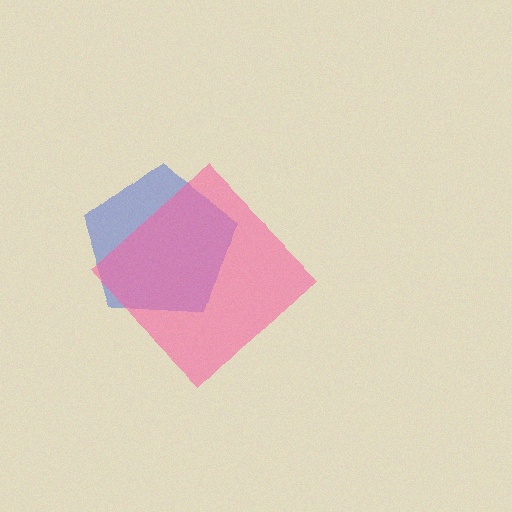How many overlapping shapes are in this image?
There are 2 overlapping shapes in the image.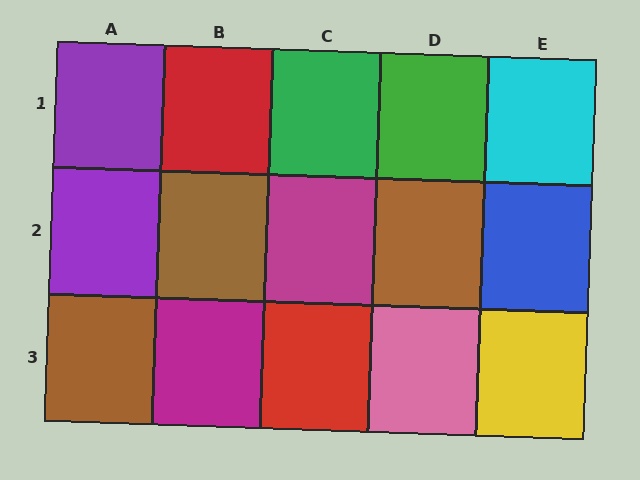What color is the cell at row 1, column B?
Red.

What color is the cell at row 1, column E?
Cyan.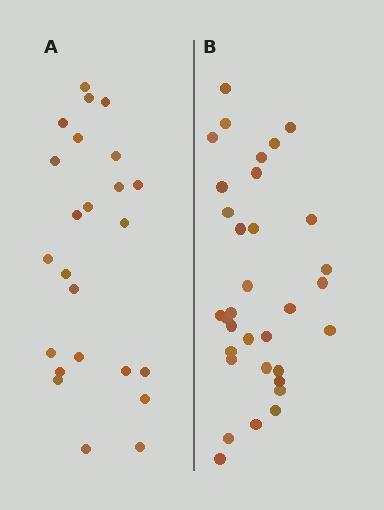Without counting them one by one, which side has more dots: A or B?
Region B (the right region) has more dots.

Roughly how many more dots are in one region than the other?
Region B has roughly 8 or so more dots than region A.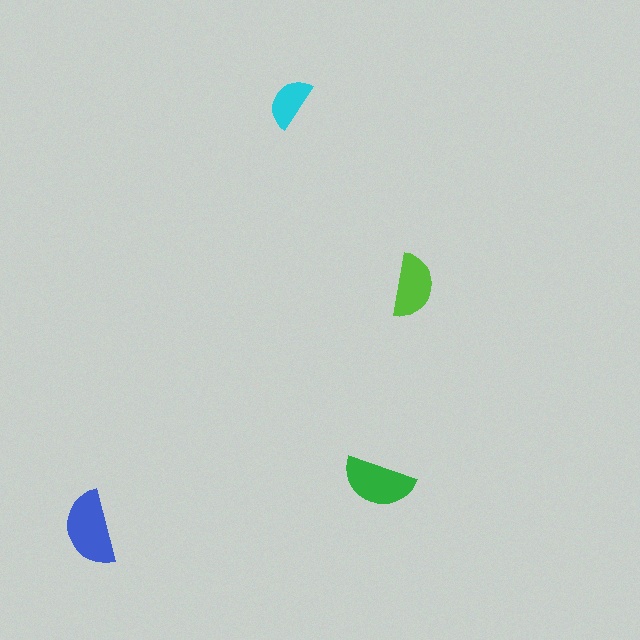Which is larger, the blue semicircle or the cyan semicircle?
The blue one.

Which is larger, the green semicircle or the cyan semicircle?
The green one.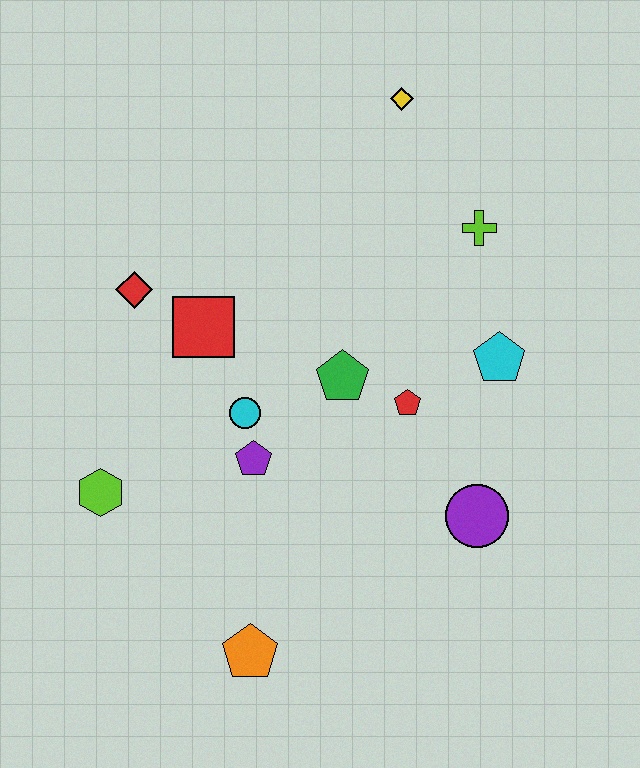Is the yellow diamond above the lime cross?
Yes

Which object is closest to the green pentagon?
The red pentagon is closest to the green pentagon.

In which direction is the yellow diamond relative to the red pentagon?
The yellow diamond is above the red pentagon.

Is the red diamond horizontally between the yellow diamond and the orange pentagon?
No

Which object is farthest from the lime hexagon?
The yellow diamond is farthest from the lime hexagon.